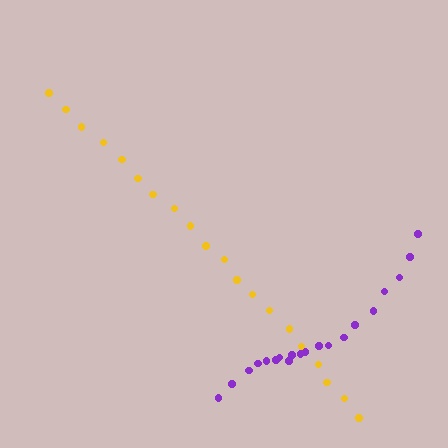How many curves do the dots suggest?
There are 2 distinct paths.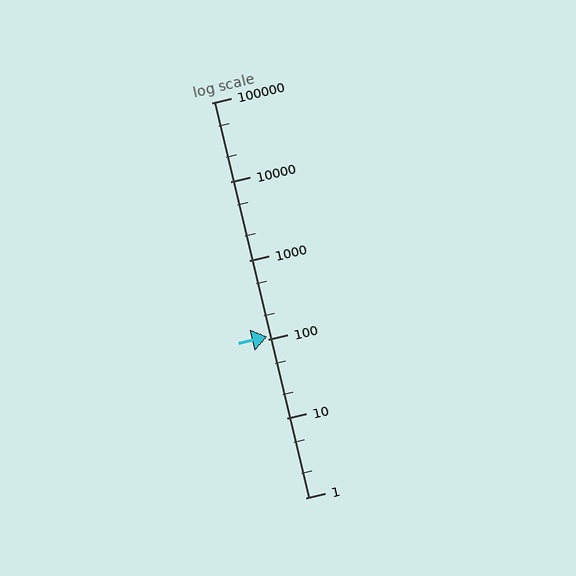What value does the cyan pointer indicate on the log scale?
The pointer indicates approximately 110.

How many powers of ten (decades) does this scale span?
The scale spans 5 decades, from 1 to 100000.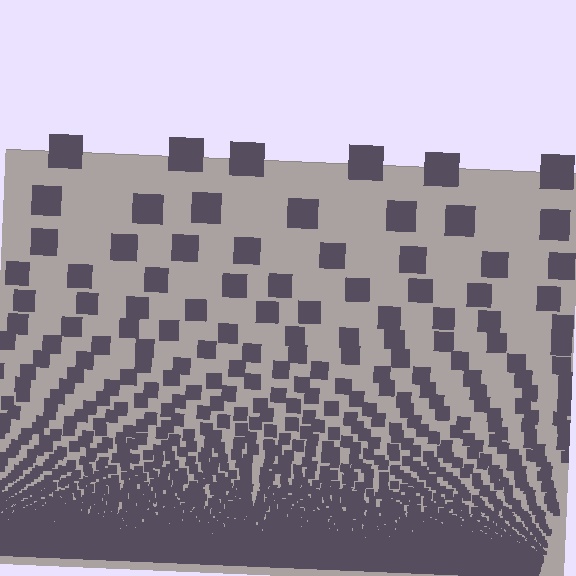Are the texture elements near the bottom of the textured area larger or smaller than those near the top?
Smaller. The gradient is inverted — elements near the bottom are smaller and denser.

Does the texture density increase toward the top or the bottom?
Density increases toward the bottom.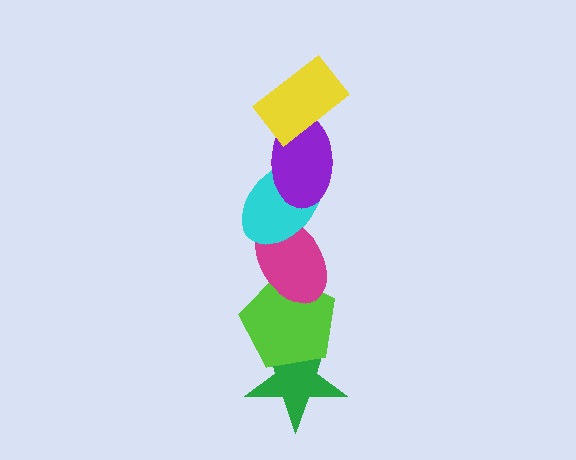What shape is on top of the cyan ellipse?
The purple ellipse is on top of the cyan ellipse.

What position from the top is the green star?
The green star is 6th from the top.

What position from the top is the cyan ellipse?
The cyan ellipse is 3rd from the top.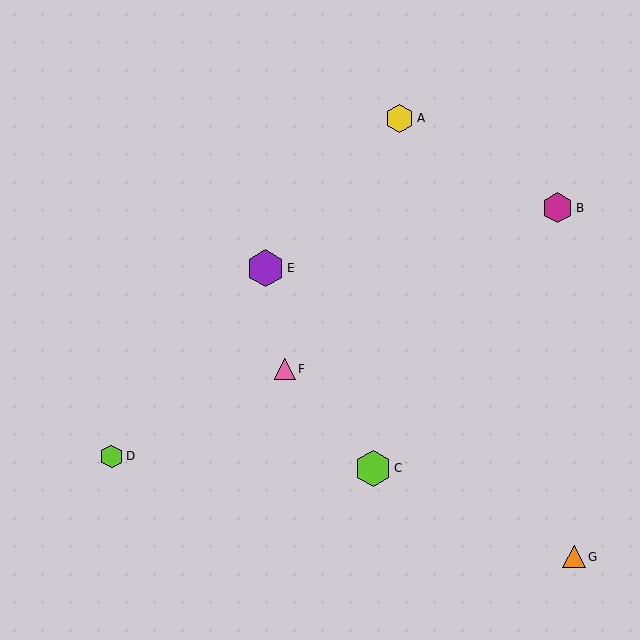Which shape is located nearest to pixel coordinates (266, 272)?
The purple hexagon (labeled E) at (266, 268) is nearest to that location.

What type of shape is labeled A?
Shape A is a yellow hexagon.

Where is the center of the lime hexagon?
The center of the lime hexagon is at (373, 468).